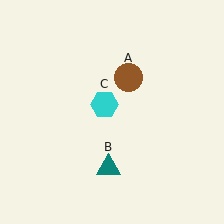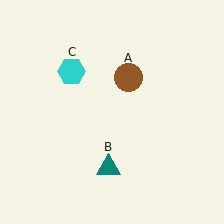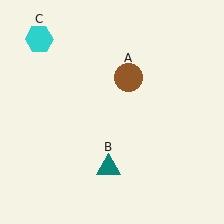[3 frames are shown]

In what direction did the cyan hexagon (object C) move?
The cyan hexagon (object C) moved up and to the left.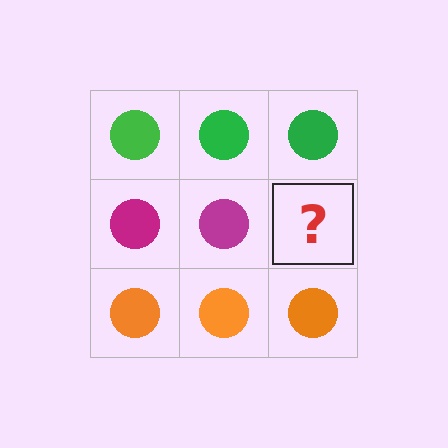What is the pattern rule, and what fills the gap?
The rule is that each row has a consistent color. The gap should be filled with a magenta circle.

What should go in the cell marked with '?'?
The missing cell should contain a magenta circle.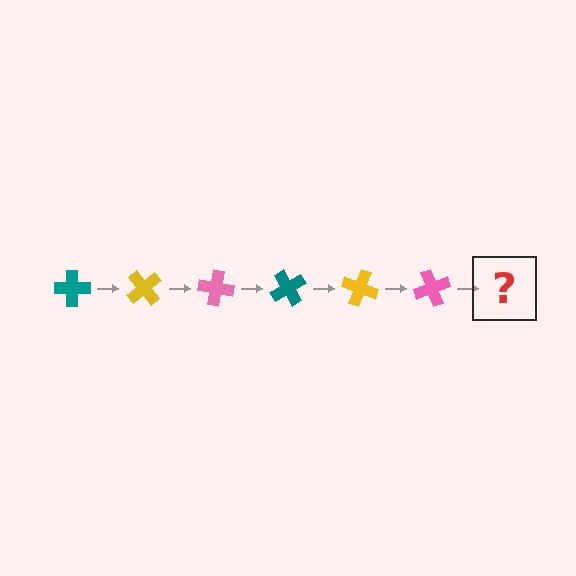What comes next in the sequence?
The next element should be a teal cross, rotated 300 degrees from the start.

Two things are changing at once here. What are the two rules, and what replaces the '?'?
The two rules are that it rotates 50 degrees each step and the color cycles through teal, yellow, and pink. The '?' should be a teal cross, rotated 300 degrees from the start.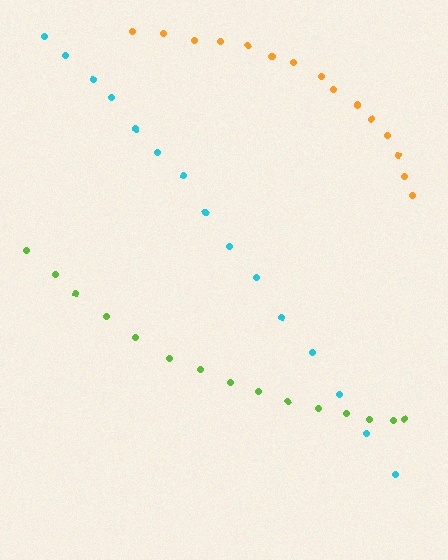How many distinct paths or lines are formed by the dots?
There are 3 distinct paths.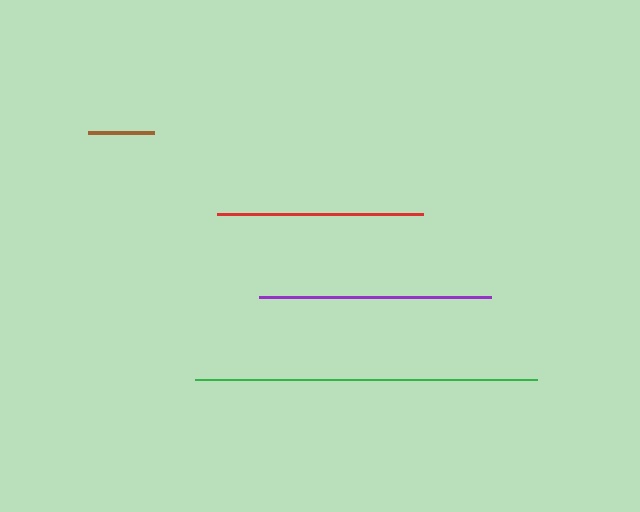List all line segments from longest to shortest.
From longest to shortest: green, purple, red, brown.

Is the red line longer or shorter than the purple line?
The purple line is longer than the red line.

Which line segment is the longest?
The green line is the longest at approximately 342 pixels.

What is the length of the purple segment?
The purple segment is approximately 231 pixels long.